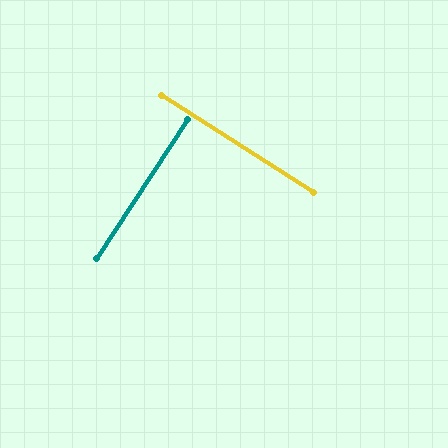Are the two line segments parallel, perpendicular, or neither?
Perpendicular — they meet at approximately 89°.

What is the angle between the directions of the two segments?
Approximately 89 degrees.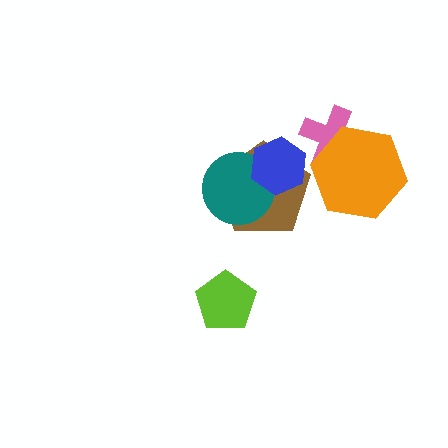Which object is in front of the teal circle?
The blue hexagon is in front of the teal circle.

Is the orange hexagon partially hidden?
No, no other shape covers it.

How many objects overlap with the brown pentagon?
2 objects overlap with the brown pentagon.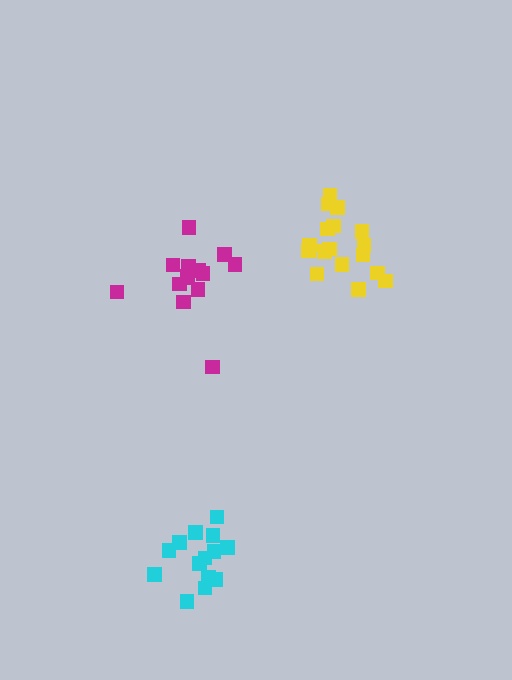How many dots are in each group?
Group 1: 17 dots, Group 2: 14 dots, Group 3: 14 dots (45 total).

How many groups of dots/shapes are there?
There are 3 groups.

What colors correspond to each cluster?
The clusters are colored: yellow, cyan, magenta.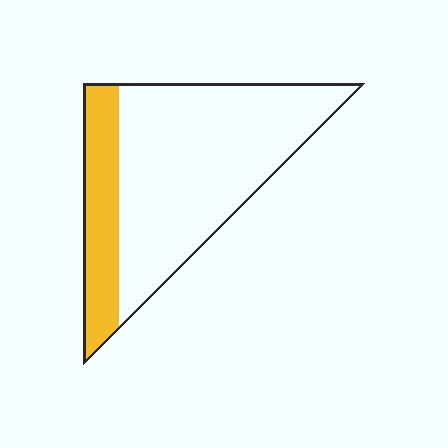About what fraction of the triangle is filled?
About one quarter (1/4).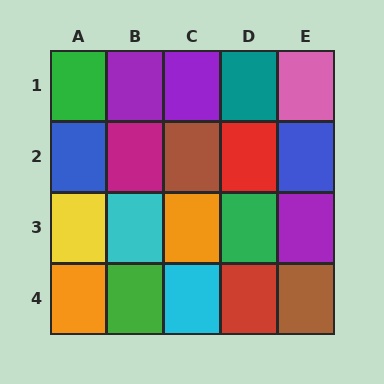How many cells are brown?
2 cells are brown.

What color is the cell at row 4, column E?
Brown.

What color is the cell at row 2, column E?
Blue.